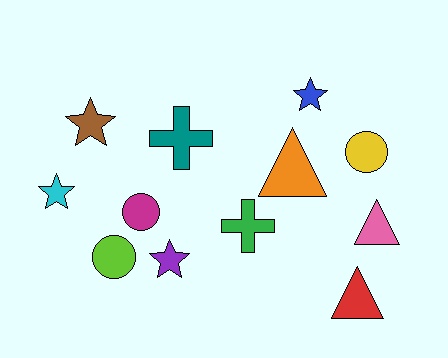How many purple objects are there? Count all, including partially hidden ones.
There is 1 purple object.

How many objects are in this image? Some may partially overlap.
There are 12 objects.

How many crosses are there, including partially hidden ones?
There are 2 crosses.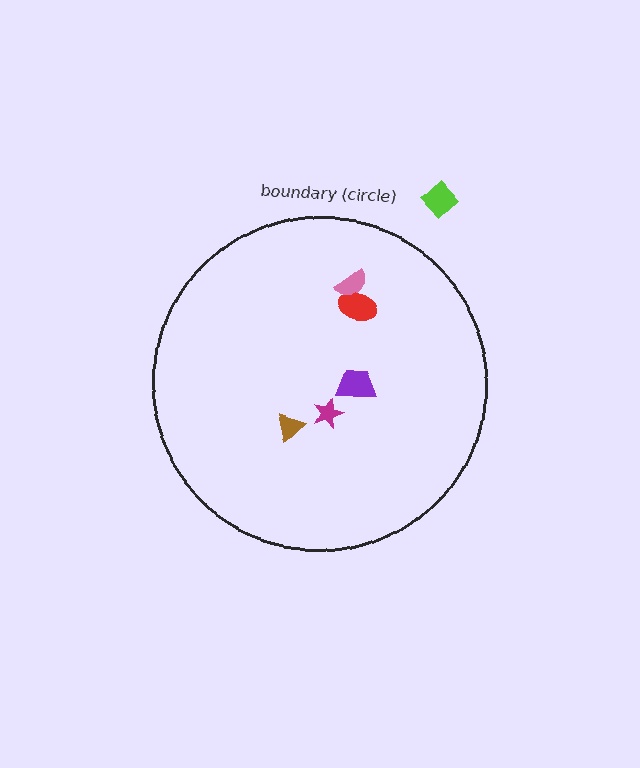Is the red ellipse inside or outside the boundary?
Inside.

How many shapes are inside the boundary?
5 inside, 1 outside.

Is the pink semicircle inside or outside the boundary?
Inside.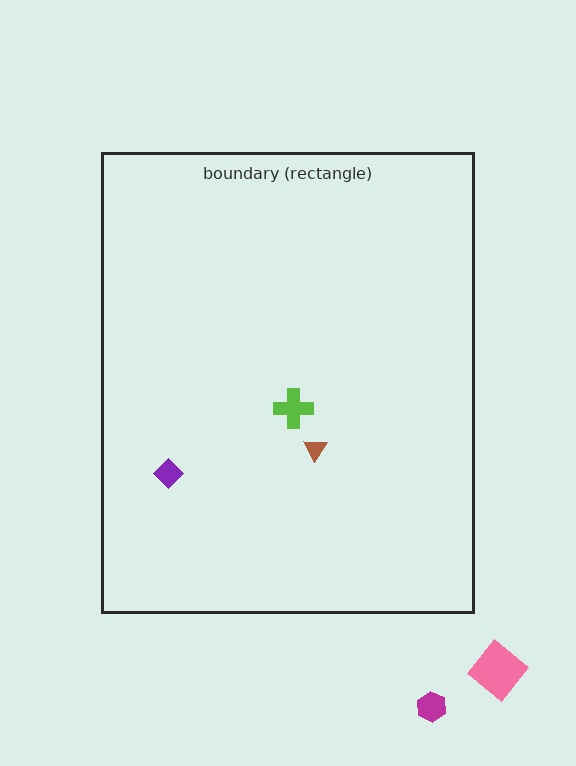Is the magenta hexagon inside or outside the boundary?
Outside.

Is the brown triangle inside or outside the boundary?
Inside.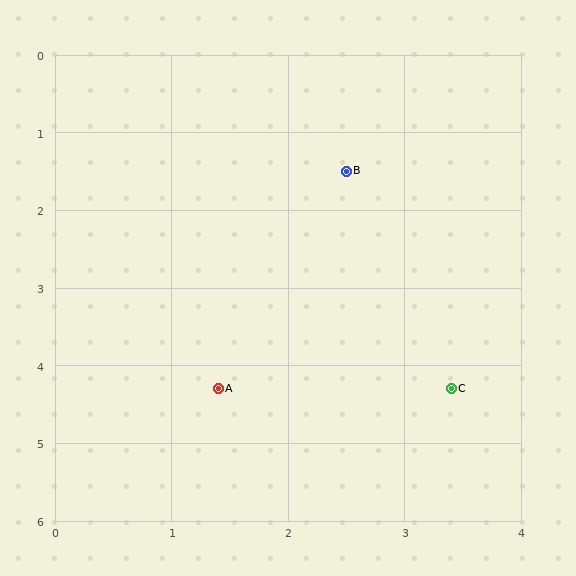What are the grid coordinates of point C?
Point C is at approximately (3.4, 4.3).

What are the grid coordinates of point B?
Point B is at approximately (2.5, 1.5).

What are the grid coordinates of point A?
Point A is at approximately (1.4, 4.3).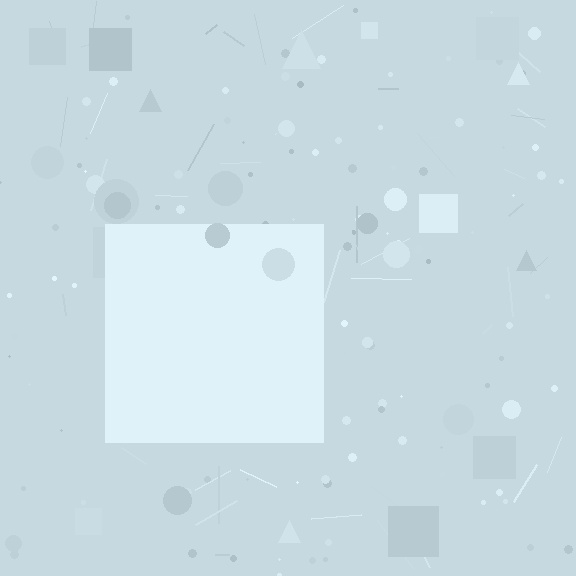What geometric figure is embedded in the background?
A square is embedded in the background.